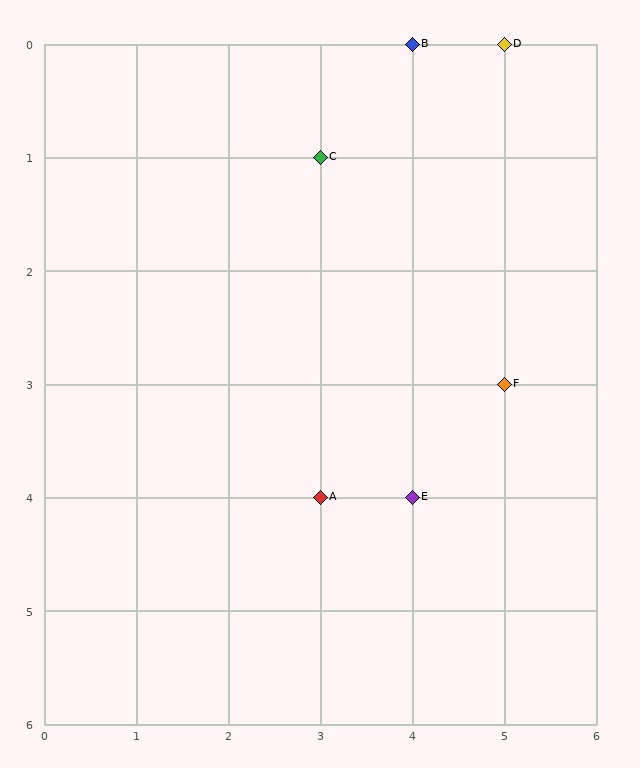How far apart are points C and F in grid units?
Points C and F are 2 columns and 2 rows apart (about 2.8 grid units diagonally).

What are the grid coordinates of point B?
Point B is at grid coordinates (4, 0).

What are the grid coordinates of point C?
Point C is at grid coordinates (3, 1).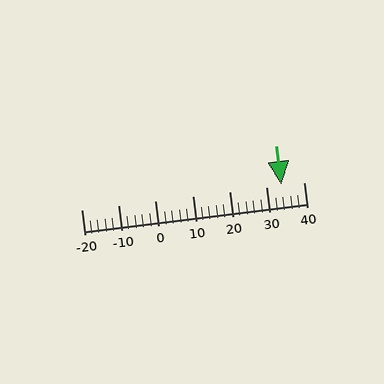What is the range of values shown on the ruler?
The ruler shows values from -20 to 40.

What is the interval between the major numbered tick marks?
The major tick marks are spaced 10 units apart.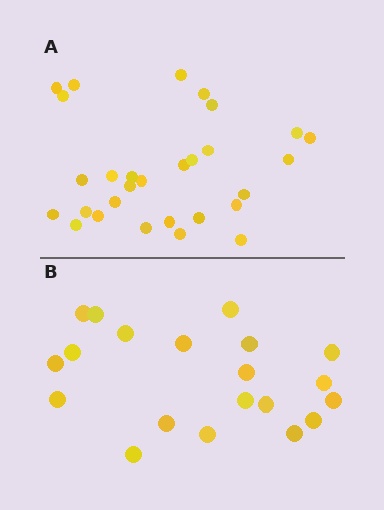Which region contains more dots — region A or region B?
Region A (the top region) has more dots.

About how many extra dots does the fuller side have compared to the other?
Region A has roughly 8 or so more dots than region B.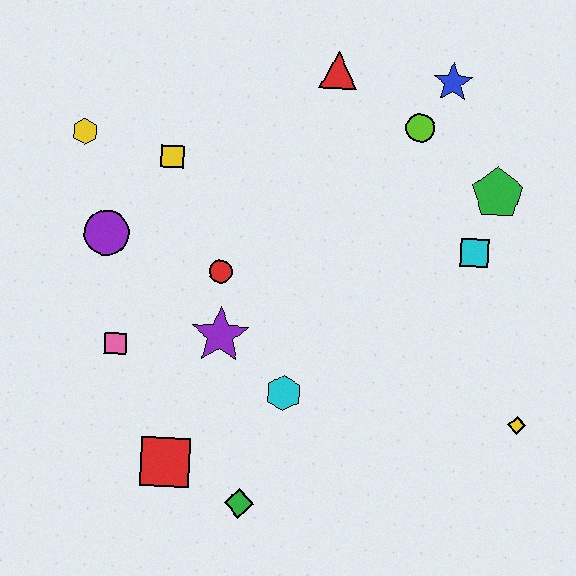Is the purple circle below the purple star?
No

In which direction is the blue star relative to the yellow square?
The blue star is to the right of the yellow square.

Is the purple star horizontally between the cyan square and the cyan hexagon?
No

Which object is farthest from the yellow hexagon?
The yellow diamond is farthest from the yellow hexagon.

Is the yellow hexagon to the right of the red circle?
No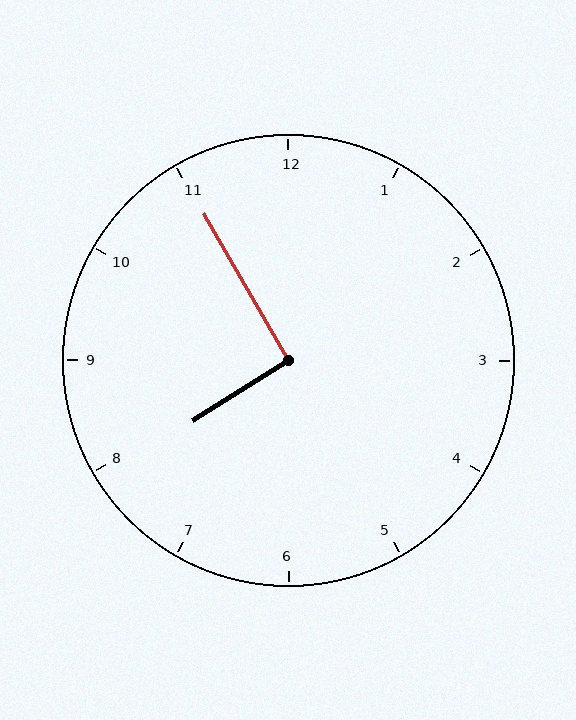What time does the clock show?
7:55.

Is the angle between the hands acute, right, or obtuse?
It is right.